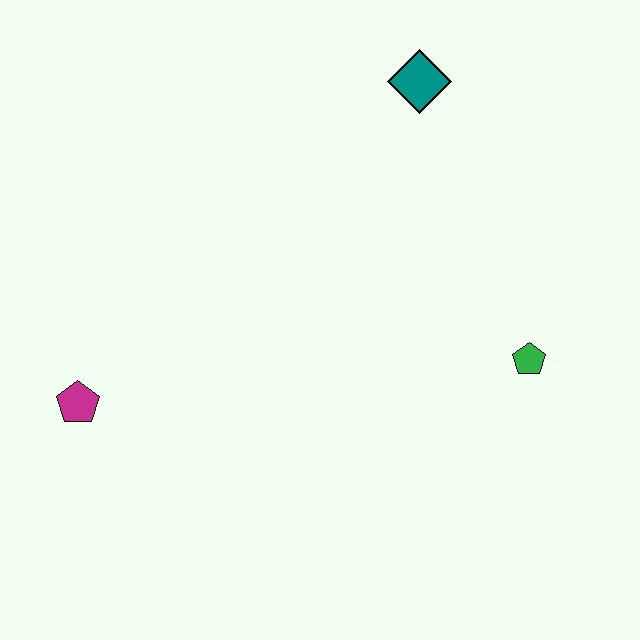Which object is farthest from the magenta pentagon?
The teal diamond is farthest from the magenta pentagon.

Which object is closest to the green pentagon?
The teal diamond is closest to the green pentagon.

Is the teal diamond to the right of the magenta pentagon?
Yes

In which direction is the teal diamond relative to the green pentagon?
The teal diamond is above the green pentagon.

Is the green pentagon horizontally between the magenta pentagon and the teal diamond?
No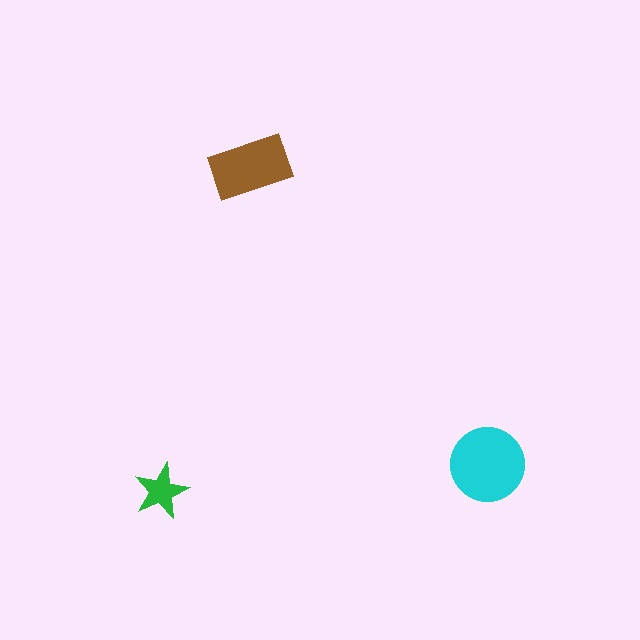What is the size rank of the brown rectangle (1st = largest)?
2nd.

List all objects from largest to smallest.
The cyan circle, the brown rectangle, the green star.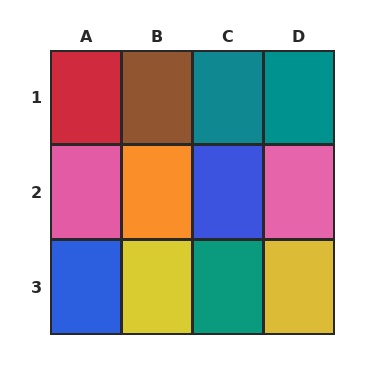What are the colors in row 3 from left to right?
Blue, yellow, teal, yellow.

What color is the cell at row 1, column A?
Red.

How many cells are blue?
2 cells are blue.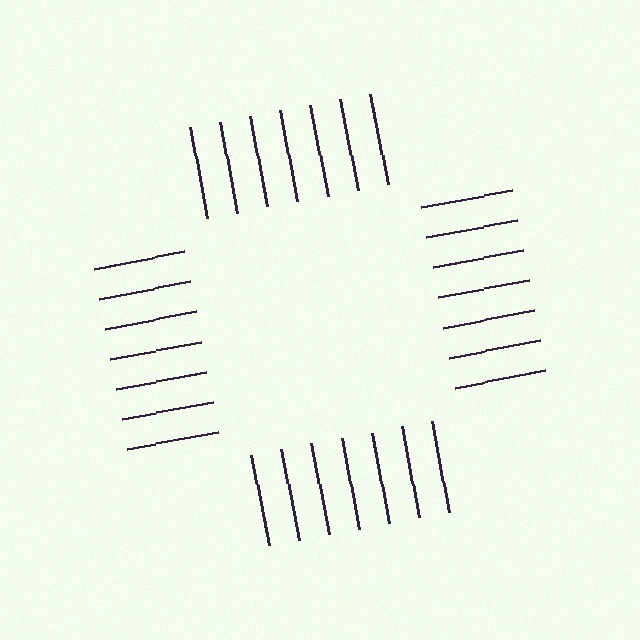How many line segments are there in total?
28 — 7 along each of the 4 edges.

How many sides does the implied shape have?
4 sides — the line-ends trace a square.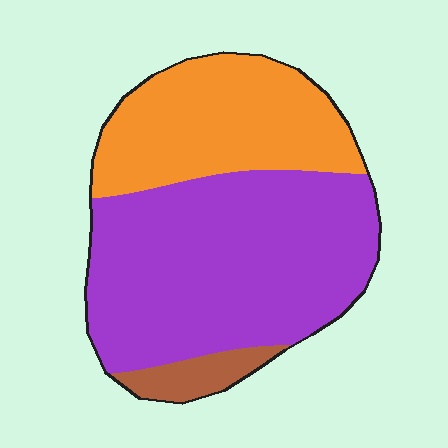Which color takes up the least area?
Brown, at roughly 5%.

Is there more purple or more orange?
Purple.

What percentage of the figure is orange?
Orange covers roughly 35% of the figure.